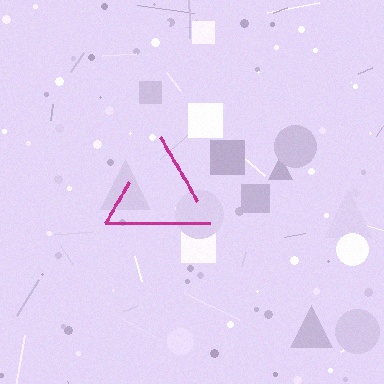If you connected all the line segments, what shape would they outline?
They would outline a triangle.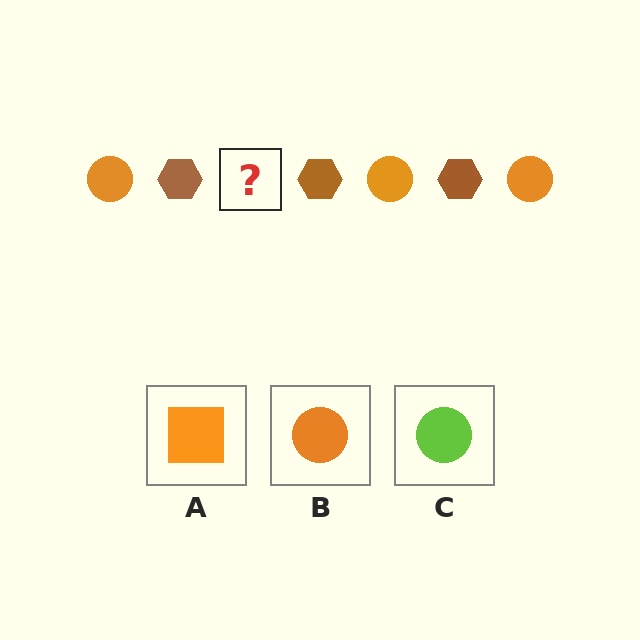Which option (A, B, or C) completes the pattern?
B.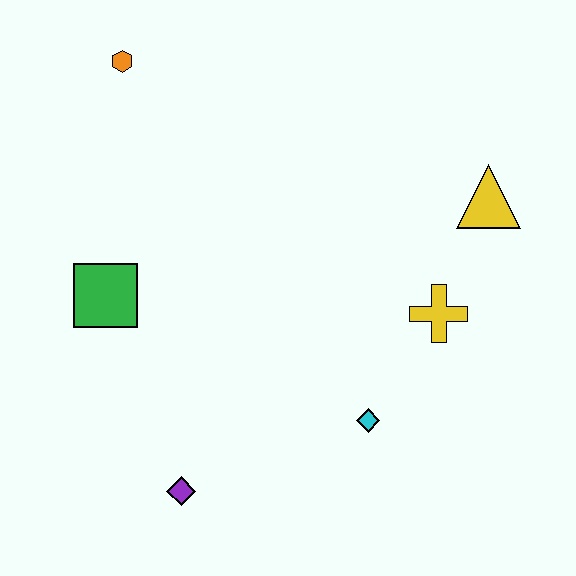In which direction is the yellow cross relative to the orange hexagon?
The yellow cross is to the right of the orange hexagon.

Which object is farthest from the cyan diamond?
The orange hexagon is farthest from the cyan diamond.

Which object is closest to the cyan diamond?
The yellow cross is closest to the cyan diamond.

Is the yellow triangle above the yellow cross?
Yes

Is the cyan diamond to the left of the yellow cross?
Yes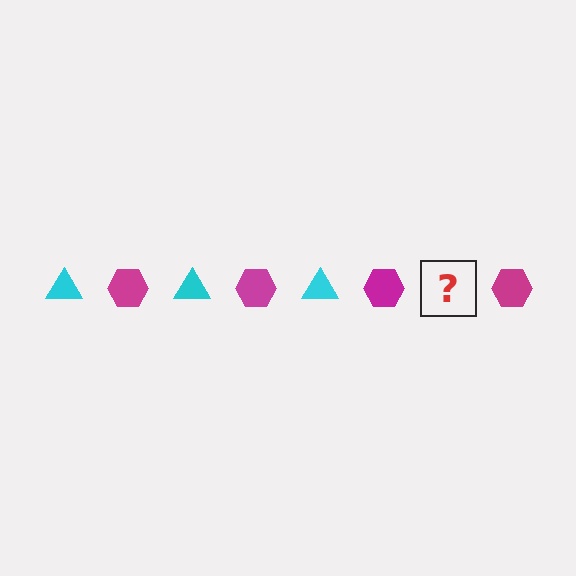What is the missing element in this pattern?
The missing element is a cyan triangle.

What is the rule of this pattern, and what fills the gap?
The rule is that the pattern alternates between cyan triangle and magenta hexagon. The gap should be filled with a cyan triangle.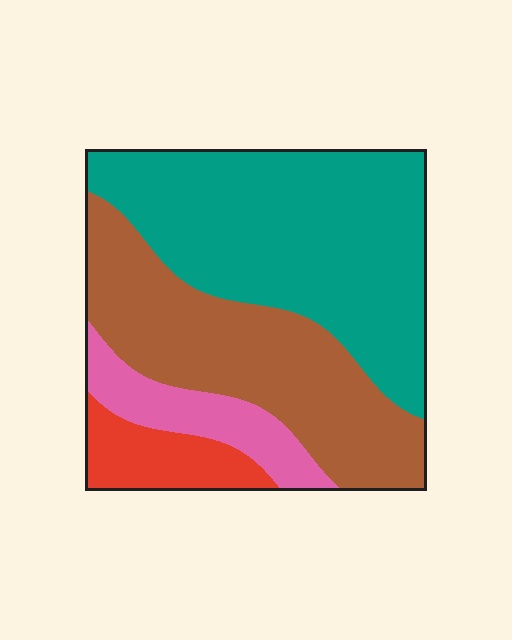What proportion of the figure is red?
Red covers roughly 10% of the figure.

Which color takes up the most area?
Teal, at roughly 45%.